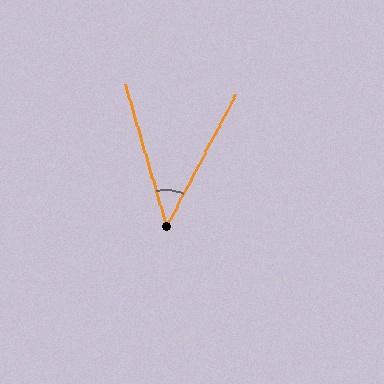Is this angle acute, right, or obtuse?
It is acute.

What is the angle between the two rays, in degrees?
Approximately 44 degrees.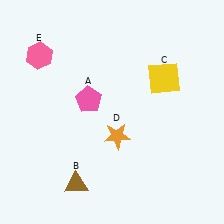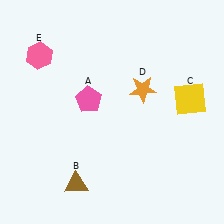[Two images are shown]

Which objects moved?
The objects that moved are: the yellow square (C), the orange star (D).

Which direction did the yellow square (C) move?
The yellow square (C) moved right.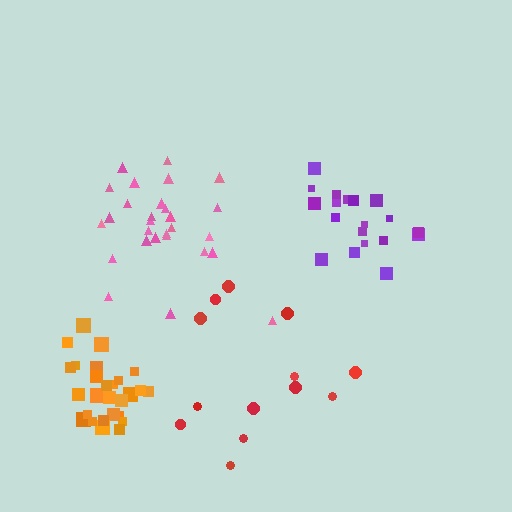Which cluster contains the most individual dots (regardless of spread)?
Pink (28).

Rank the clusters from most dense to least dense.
orange, pink, purple, red.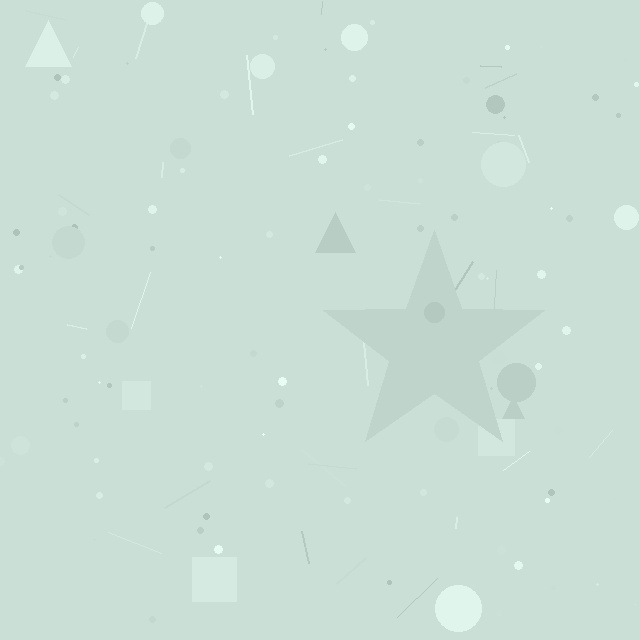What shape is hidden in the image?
A star is hidden in the image.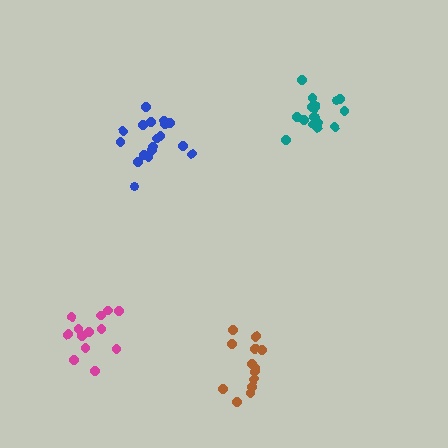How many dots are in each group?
Group 1: 17 dots, Group 2: 13 dots, Group 3: 18 dots, Group 4: 13 dots (61 total).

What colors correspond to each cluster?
The clusters are colored: teal, brown, blue, magenta.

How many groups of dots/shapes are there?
There are 4 groups.